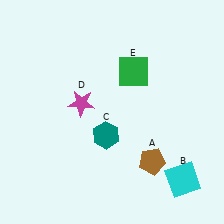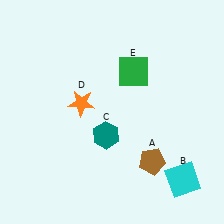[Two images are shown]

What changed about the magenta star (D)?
In Image 1, D is magenta. In Image 2, it changed to orange.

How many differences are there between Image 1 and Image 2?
There is 1 difference between the two images.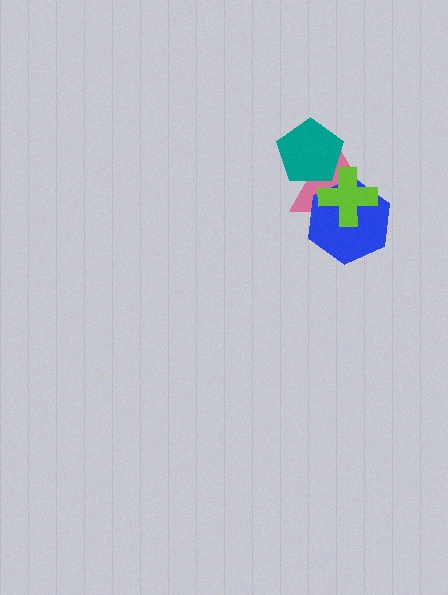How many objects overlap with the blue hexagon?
2 objects overlap with the blue hexagon.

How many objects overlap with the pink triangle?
3 objects overlap with the pink triangle.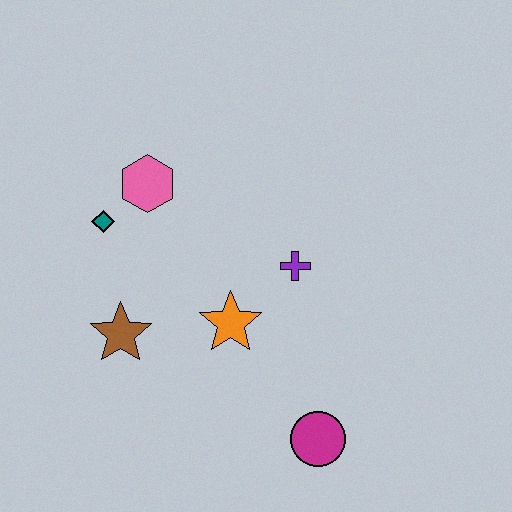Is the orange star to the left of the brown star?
No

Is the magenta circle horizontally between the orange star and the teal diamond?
No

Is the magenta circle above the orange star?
No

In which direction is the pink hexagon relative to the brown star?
The pink hexagon is above the brown star.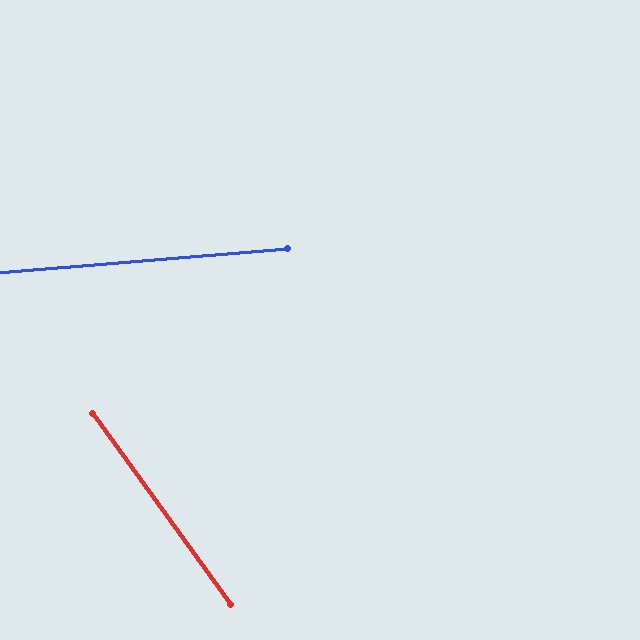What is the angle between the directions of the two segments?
Approximately 59 degrees.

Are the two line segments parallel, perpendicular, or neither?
Neither parallel nor perpendicular — they differ by about 59°.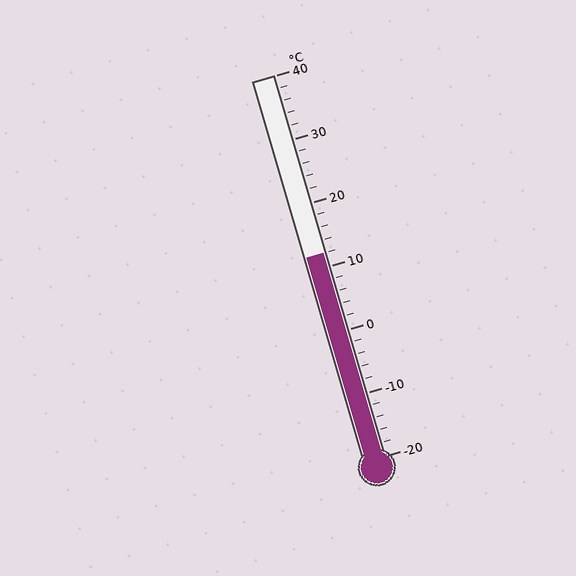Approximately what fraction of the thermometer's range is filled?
The thermometer is filled to approximately 55% of its range.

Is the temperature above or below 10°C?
The temperature is above 10°C.